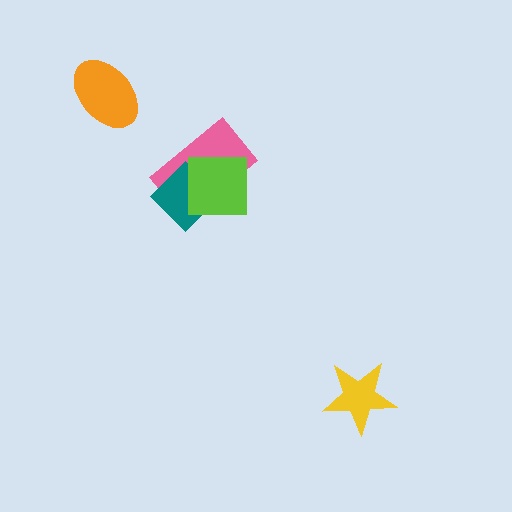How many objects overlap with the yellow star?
0 objects overlap with the yellow star.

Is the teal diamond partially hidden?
Yes, it is partially covered by another shape.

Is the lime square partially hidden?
No, no other shape covers it.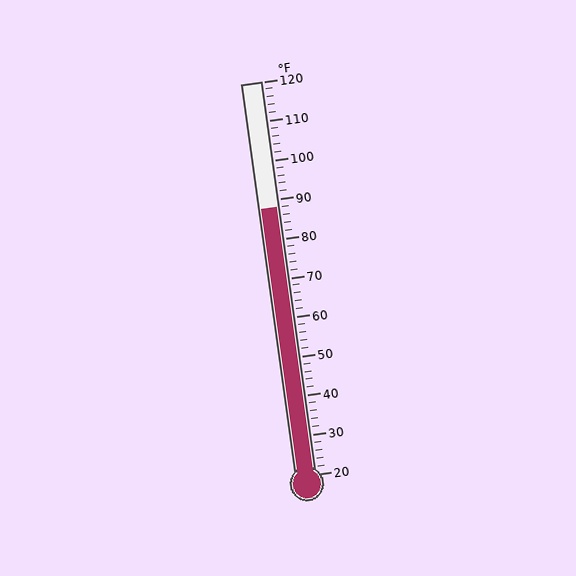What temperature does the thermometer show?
The thermometer shows approximately 88°F.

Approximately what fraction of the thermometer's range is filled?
The thermometer is filled to approximately 70% of its range.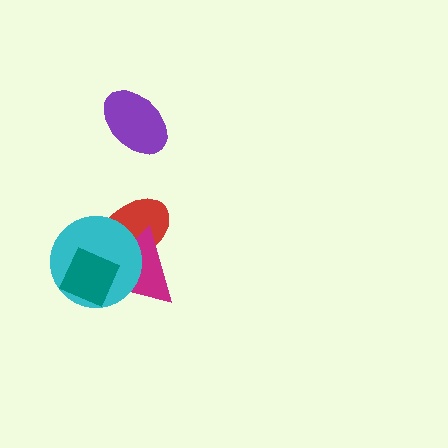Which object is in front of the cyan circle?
The teal diamond is in front of the cyan circle.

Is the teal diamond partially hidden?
No, no other shape covers it.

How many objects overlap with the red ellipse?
3 objects overlap with the red ellipse.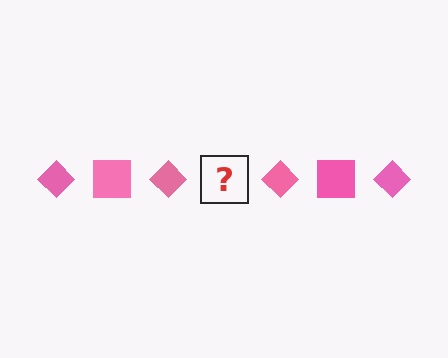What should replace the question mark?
The question mark should be replaced with a pink square.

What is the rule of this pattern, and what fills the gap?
The rule is that the pattern cycles through diamond, square shapes in pink. The gap should be filled with a pink square.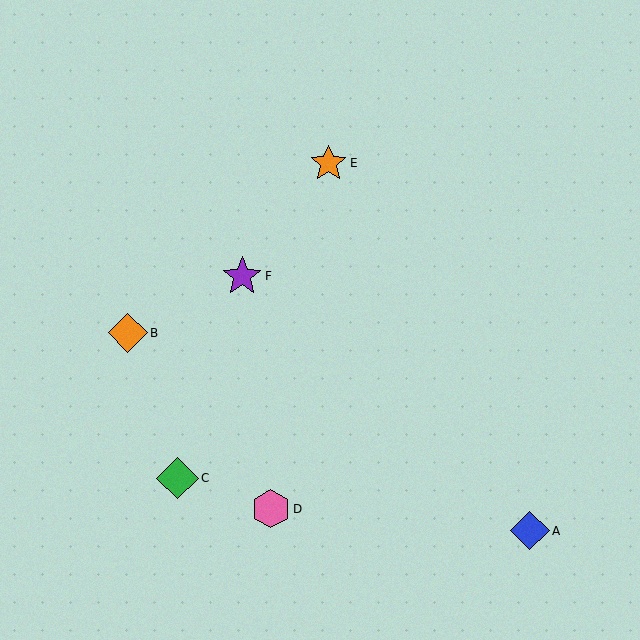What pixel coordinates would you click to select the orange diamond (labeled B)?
Click at (128, 333) to select the orange diamond B.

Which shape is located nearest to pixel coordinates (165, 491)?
The green diamond (labeled C) at (177, 478) is nearest to that location.